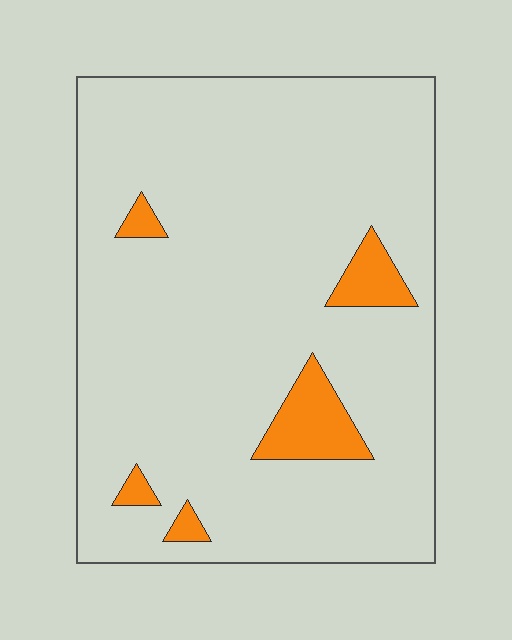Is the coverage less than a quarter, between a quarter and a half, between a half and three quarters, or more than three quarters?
Less than a quarter.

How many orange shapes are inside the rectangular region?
5.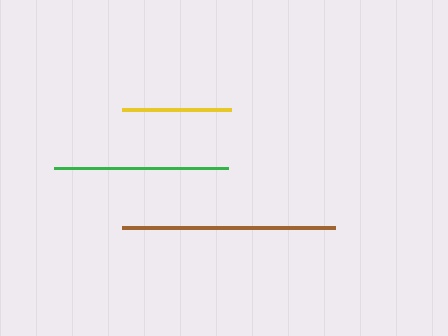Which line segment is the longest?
The brown line is the longest at approximately 213 pixels.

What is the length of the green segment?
The green segment is approximately 174 pixels long.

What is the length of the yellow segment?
The yellow segment is approximately 109 pixels long.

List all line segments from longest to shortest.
From longest to shortest: brown, green, yellow.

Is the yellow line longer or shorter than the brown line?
The brown line is longer than the yellow line.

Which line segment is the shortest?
The yellow line is the shortest at approximately 109 pixels.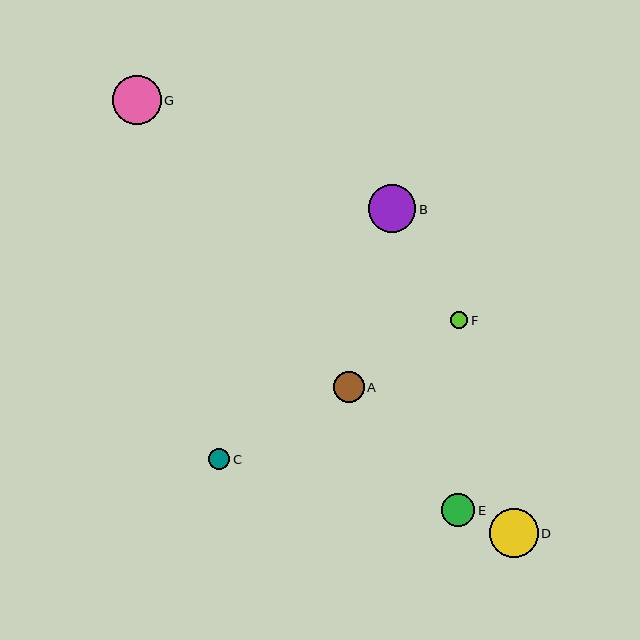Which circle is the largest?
Circle G is the largest with a size of approximately 49 pixels.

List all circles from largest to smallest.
From largest to smallest: G, D, B, E, A, C, F.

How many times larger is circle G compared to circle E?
Circle G is approximately 1.5 times the size of circle E.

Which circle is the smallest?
Circle F is the smallest with a size of approximately 17 pixels.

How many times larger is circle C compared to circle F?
Circle C is approximately 1.2 times the size of circle F.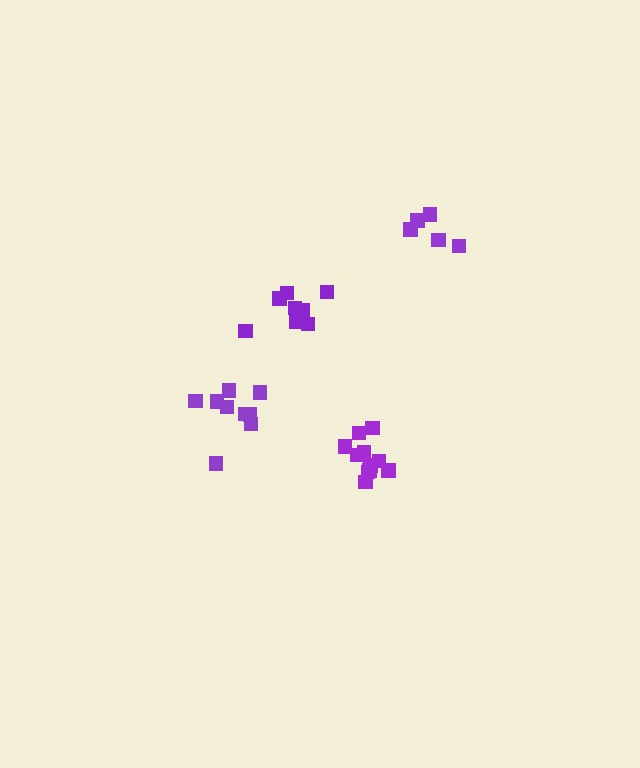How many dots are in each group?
Group 1: 11 dots, Group 2: 8 dots, Group 3: 5 dots, Group 4: 9 dots (33 total).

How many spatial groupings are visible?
There are 4 spatial groupings.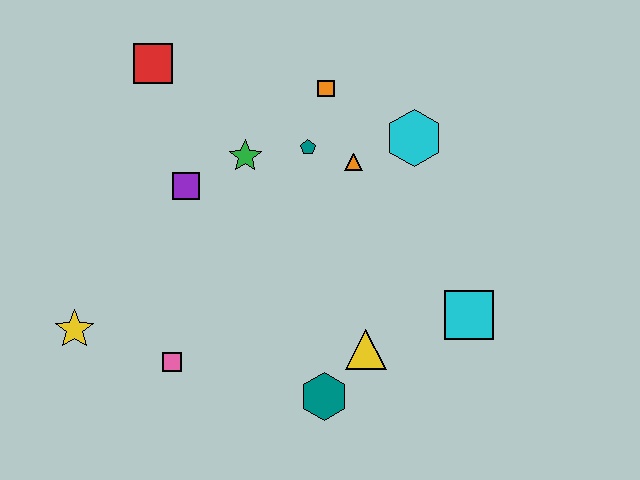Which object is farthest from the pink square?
The cyan hexagon is farthest from the pink square.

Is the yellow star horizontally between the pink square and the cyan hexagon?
No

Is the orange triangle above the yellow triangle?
Yes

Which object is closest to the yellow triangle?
The teal hexagon is closest to the yellow triangle.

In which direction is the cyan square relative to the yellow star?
The cyan square is to the right of the yellow star.